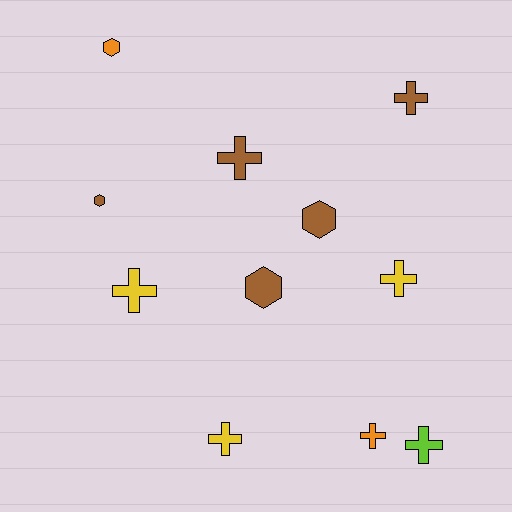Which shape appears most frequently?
Cross, with 7 objects.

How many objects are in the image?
There are 11 objects.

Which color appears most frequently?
Brown, with 5 objects.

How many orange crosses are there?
There is 1 orange cross.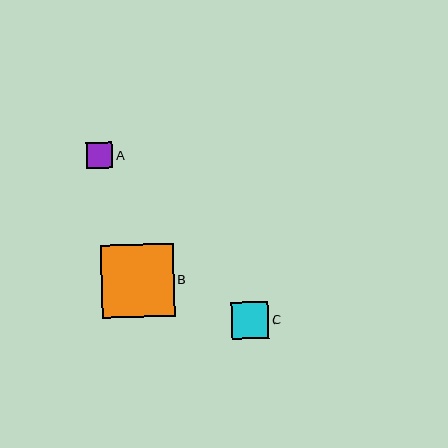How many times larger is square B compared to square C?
Square B is approximately 1.9 times the size of square C.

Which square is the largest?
Square B is the largest with a size of approximately 73 pixels.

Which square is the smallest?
Square A is the smallest with a size of approximately 27 pixels.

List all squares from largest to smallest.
From largest to smallest: B, C, A.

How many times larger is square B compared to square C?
Square B is approximately 1.9 times the size of square C.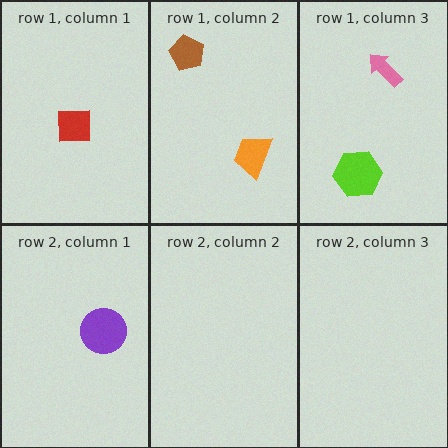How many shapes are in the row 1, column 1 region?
1.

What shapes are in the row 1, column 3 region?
The pink arrow, the lime hexagon.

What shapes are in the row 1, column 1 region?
The red square.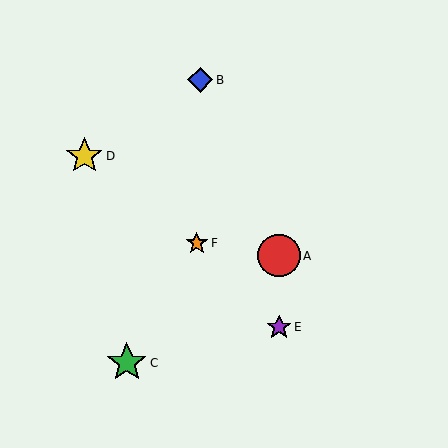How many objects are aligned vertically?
2 objects (A, E) are aligned vertically.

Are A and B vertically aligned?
No, A is at x≈279 and B is at x≈200.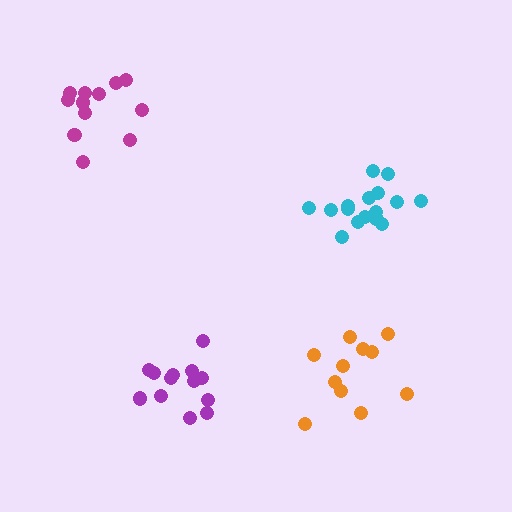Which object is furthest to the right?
The cyan cluster is rightmost.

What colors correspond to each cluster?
The clusters are colored: magenta, cyan, purple, orange.